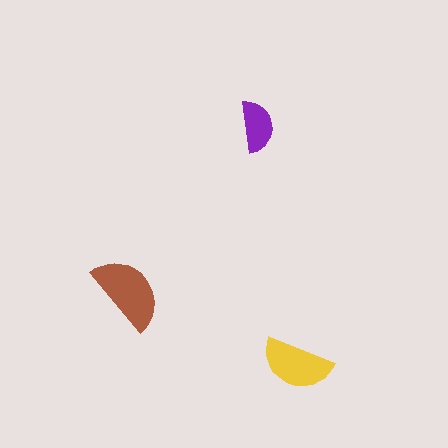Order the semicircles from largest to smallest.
the brown one, the yellow one, the purple one.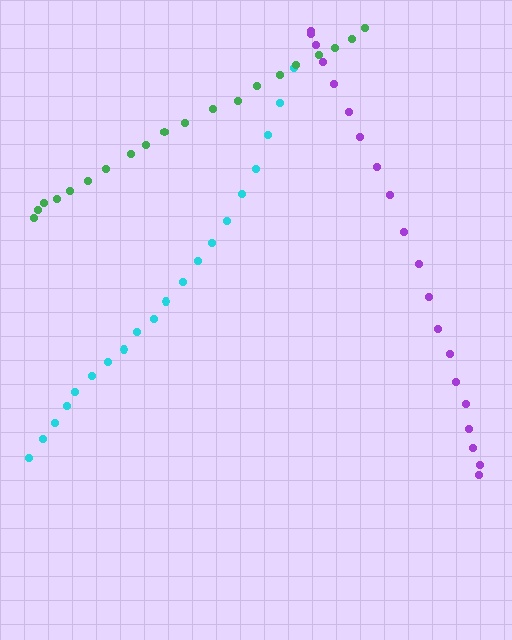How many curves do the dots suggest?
There are 3 distinct paths.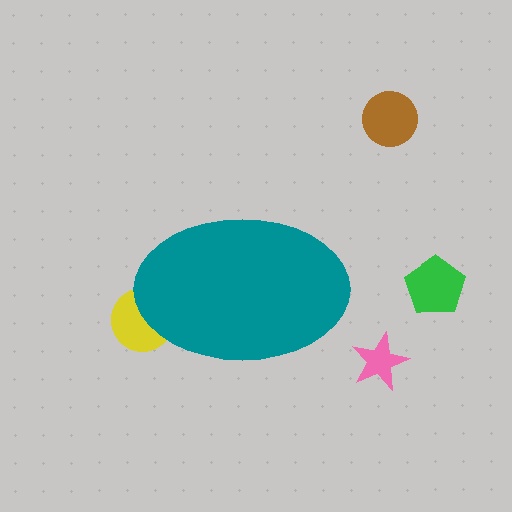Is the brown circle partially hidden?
No, the brown circle is fully visible.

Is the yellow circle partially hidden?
Yes, the yellow circle is partially hidden behind the teal ellipse.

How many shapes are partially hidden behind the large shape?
1 shape is partially hidden.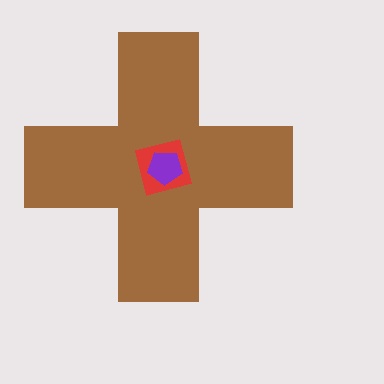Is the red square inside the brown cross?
Yes.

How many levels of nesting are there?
3.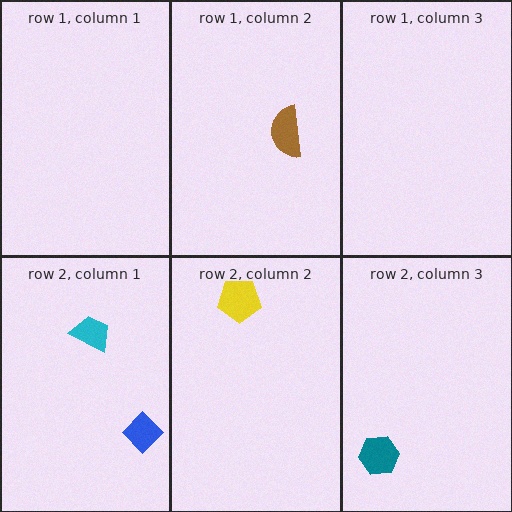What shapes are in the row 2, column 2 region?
The yellow pentagon.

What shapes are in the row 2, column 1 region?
The blue diamond, the cyan trapezoid.